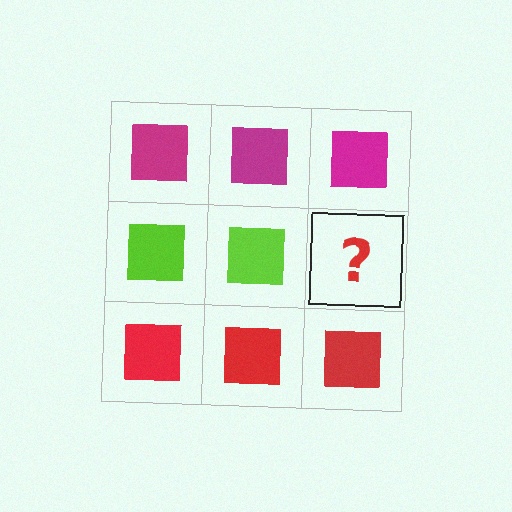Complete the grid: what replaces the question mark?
The question mark should be replaced with a lime square.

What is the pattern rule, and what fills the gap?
The rule is that each row has a consistent color. The gap should be filled with a lime square.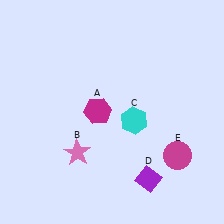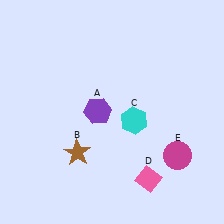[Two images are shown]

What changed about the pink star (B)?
In Image 1, B is pink. In Image 2, it changed to brown.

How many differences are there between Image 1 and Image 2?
There are 3 differences between the two images.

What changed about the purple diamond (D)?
In Image 1, D is purple. In Image 2, it changed to pink.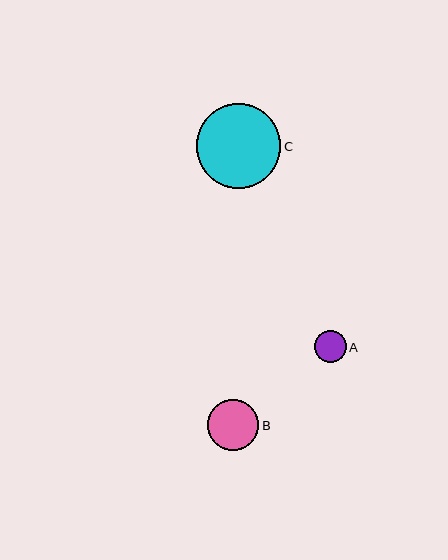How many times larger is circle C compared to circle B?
Circle C is approximately 1.6 times the size of circle B.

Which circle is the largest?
Circle C is the largest with a size of approximately 85 pixels.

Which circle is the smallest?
Circle A is the smallest with a size of approximately 32 pixels.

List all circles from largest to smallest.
From largest to smallest: C, B, A.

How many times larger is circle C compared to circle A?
Circle C is approximately 2.6 times the size of circle A.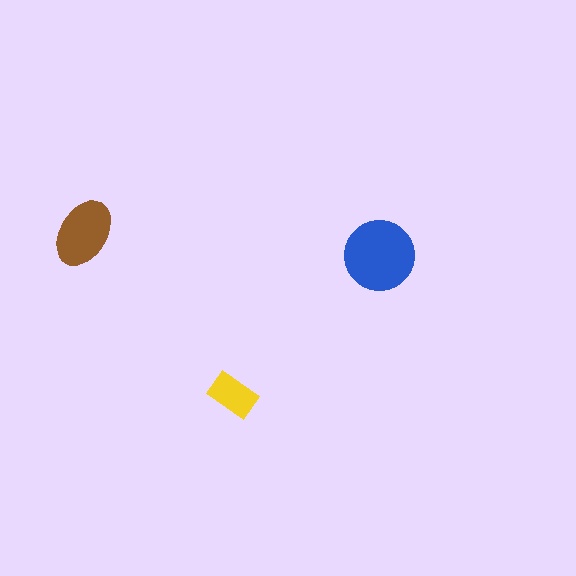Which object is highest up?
The brown ellipse is topmost.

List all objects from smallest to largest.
The yellow rectangle, the brown ellipse, the blue circle.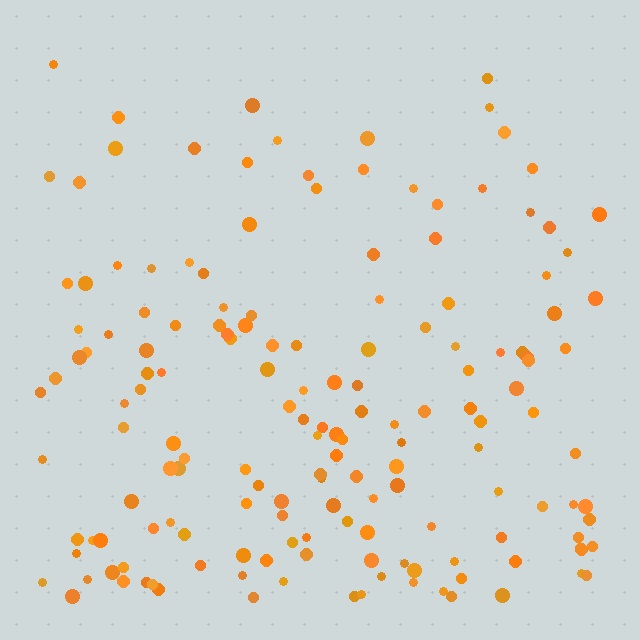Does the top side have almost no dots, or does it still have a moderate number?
Still a moderate number, just noticeably fewer than the bottom.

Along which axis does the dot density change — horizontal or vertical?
Vertical.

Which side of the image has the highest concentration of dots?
The bottom.